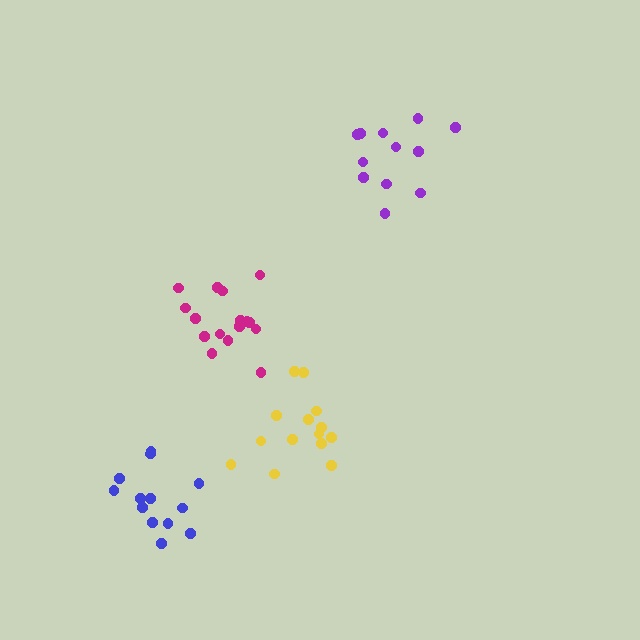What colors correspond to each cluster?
The clusters are colored: magenta, yellow, purple, blue.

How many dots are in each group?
Group 1: 16 dots, Group 2: 14 dots, Group 3: 12 dots, Group 4: 13 dots (55 total).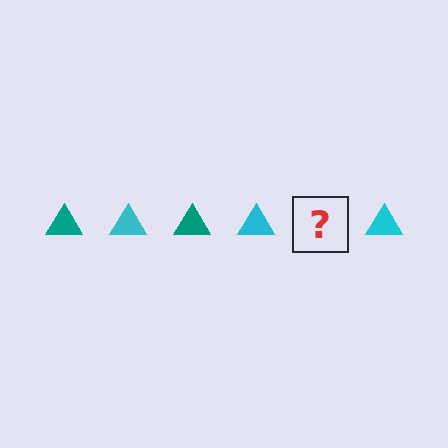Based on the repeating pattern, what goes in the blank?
The blank should be a teal triangle.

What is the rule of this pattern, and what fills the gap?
The rule is that the pattern cycles through teal, cyan triangles. The gap should be filled with a teal triangle.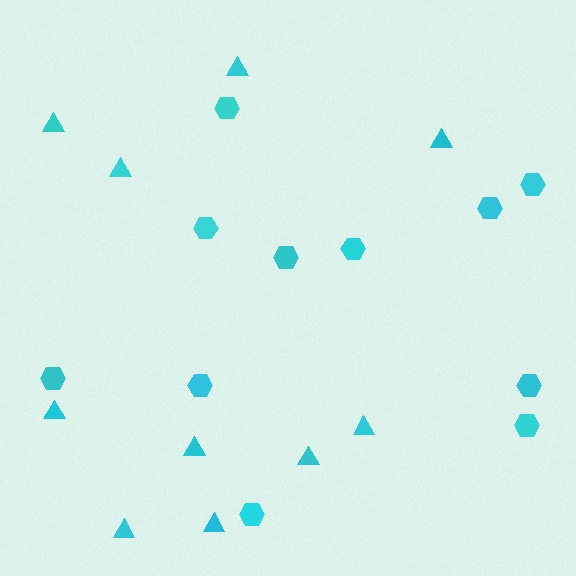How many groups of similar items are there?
There are 2 groups: one group of hexagons (11) and one group of triangles (10).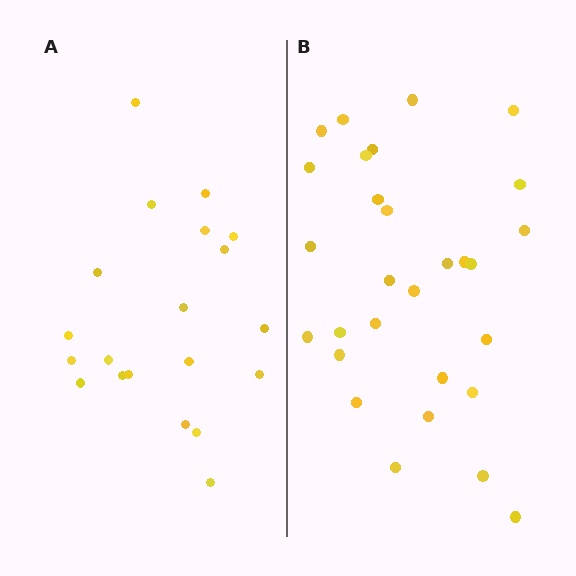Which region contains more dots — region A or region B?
Region B (the right region) has more dots.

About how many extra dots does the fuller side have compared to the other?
Region B has roughly 8 or so more dots than region A.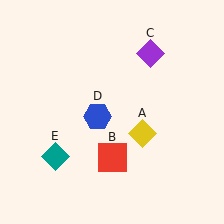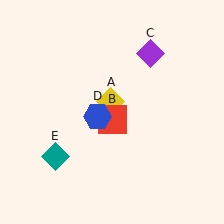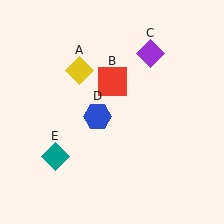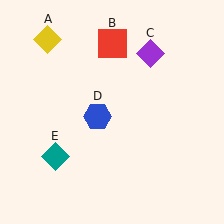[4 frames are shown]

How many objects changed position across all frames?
2 objects changed position: yellow diamond (object A), red square (object B).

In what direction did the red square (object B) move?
The red square (object B) moved up.